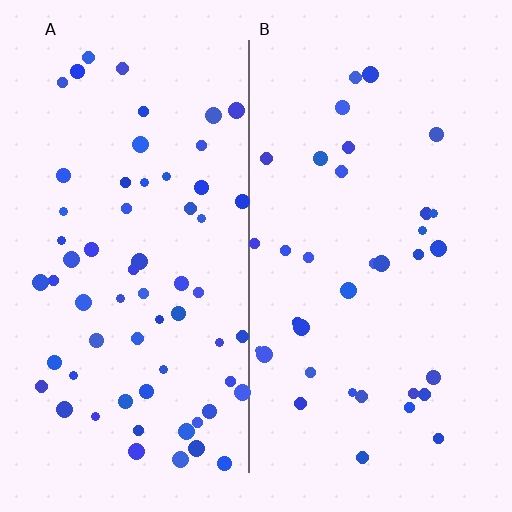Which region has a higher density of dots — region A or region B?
A (the left).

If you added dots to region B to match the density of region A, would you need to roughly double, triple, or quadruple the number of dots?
Approximately double.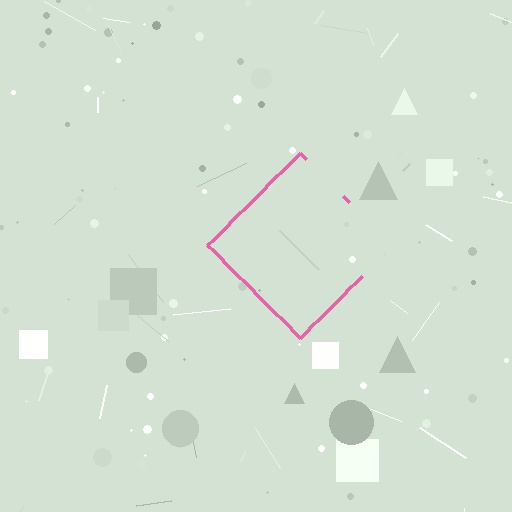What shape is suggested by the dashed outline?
The dashed outline suggests a diamond.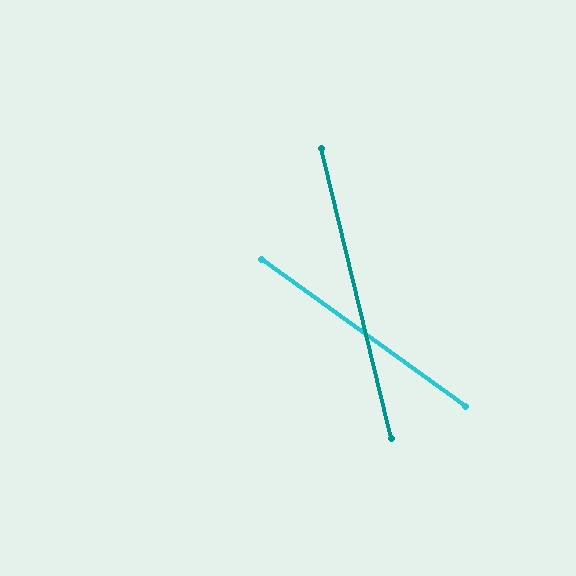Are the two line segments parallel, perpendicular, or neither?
Neither parallel nor perpendicular — they differ by about 40°.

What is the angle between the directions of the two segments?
Approximately 40 degrees.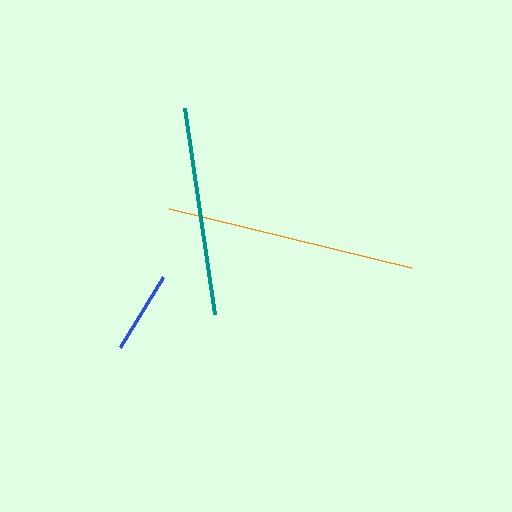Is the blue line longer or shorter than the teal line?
The teal line is longer than the blue line.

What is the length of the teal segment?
The teal segment is approximately 209 pixels long.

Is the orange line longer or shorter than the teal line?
The orange line is longer than the teal line.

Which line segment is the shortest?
The blue line is the shortest at approximately 82 pixels.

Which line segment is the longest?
The orange line is the longest at approximately 249 pixels.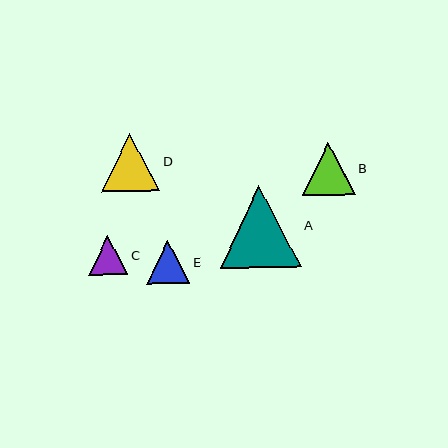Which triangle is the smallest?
Triangle C is the smallest with a size of approximately 39 pixels.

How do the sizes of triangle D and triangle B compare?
Triangle D and triangle B are approximately the same size.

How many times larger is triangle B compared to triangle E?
Triangle B is approximately 1.2 times the size of triangle E.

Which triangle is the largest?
Triangle A is the largest with a size of approximately 82 pixels.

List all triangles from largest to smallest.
From largest to smallest: A, D, B, E, C.